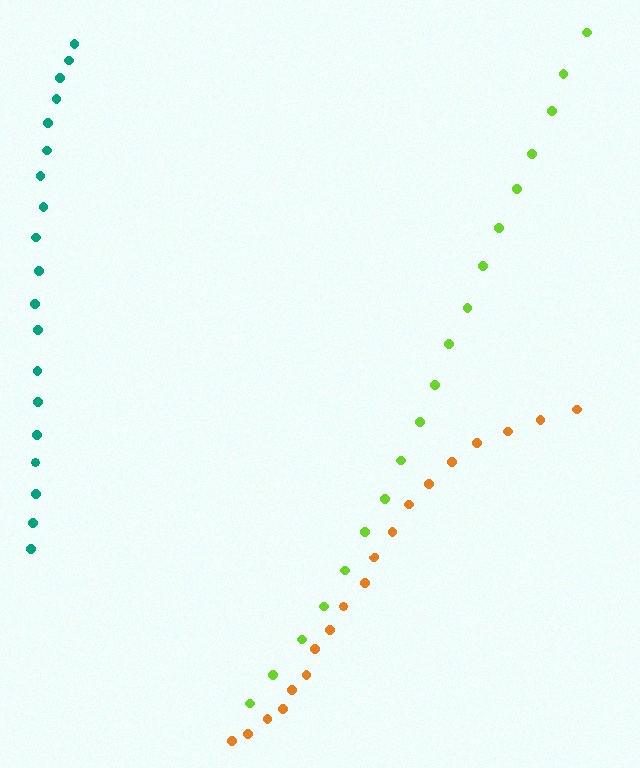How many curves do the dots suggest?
There are 3 distinct paths.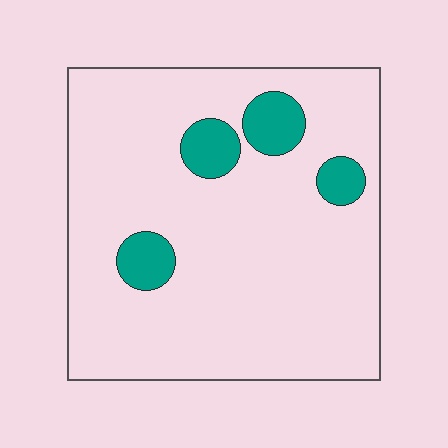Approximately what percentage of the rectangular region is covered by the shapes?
Approximately 10%.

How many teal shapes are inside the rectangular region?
4.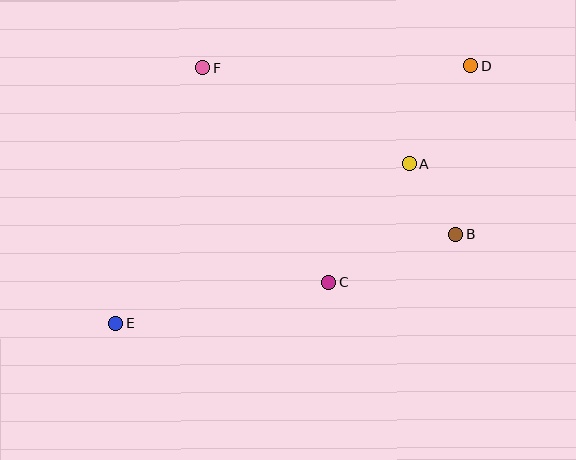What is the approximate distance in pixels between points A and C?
The distance between A and C is approximately 143 pixels.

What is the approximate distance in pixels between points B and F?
The distance between B and F is approximately 302 pixels.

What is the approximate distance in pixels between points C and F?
The distance between C and F is approximately 248 pixels.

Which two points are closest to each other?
Points A and B are closest to each other.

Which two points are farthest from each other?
Points D and E are farthest from each other.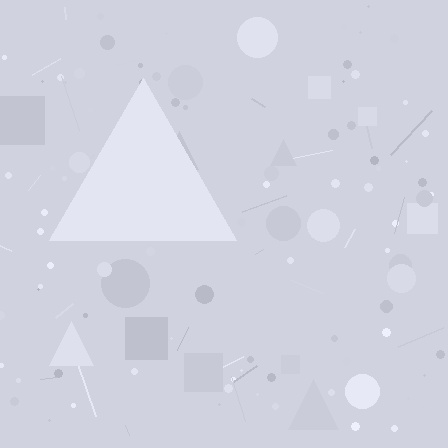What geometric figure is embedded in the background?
A triangle is embedded in the background.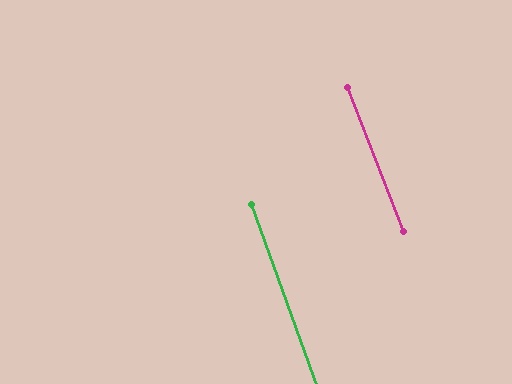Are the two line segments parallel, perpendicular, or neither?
Parallel — their directions differ by only 1.6°.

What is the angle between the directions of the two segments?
Approximately 2 degrees.